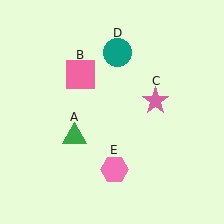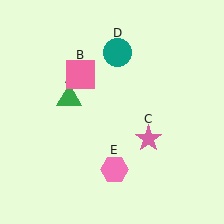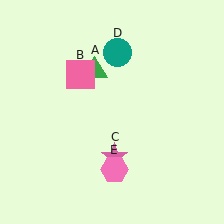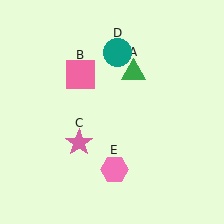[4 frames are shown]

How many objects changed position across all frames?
2 objects changed position: green triangle (object A), pink star (object C).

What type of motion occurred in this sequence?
The green triangle (object A), pink star (object C) rotated clockwise around the center of the scene.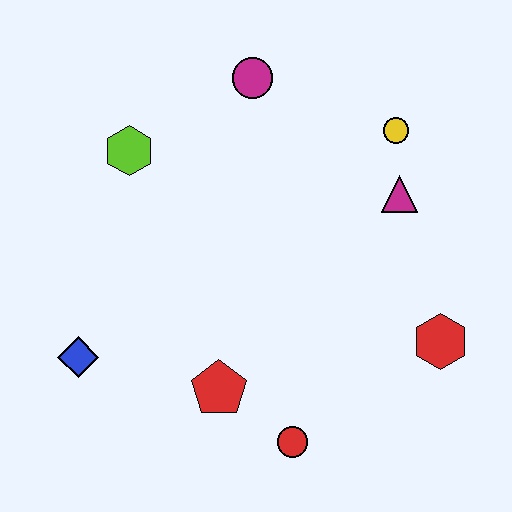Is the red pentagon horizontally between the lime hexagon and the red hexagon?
Yes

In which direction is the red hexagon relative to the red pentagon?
The red hexagon is to the right of the red pentagon.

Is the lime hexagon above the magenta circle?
No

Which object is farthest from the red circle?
The magenta circle is farthest from the red circle.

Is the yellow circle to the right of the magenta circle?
Yes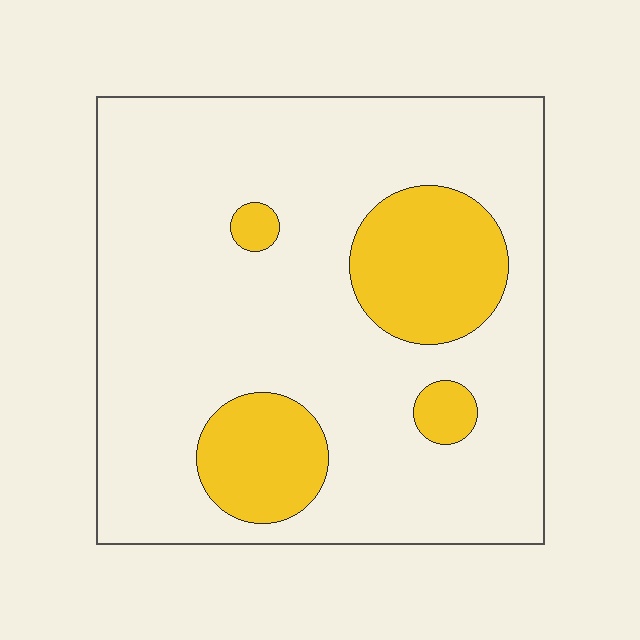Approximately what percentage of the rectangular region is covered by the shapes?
Approximately 20%.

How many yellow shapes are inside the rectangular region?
4.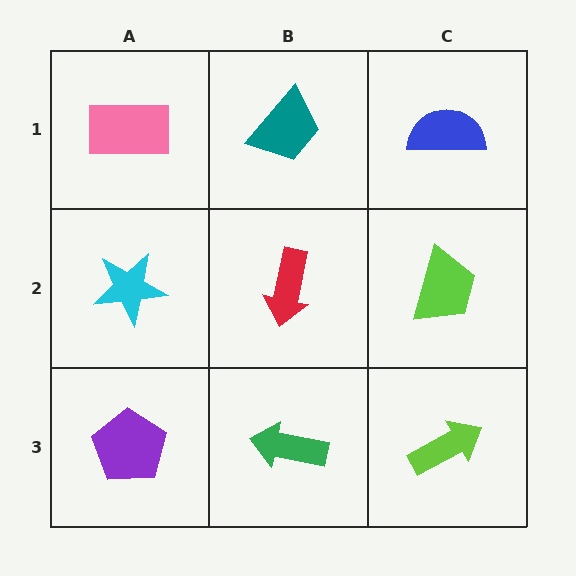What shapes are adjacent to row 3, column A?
A cyan star (row 2, column A), a green arrow (row 3, column B).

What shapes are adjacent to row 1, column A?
A cyan star (row 2, column A), a teal trapezoid (row 1, column B).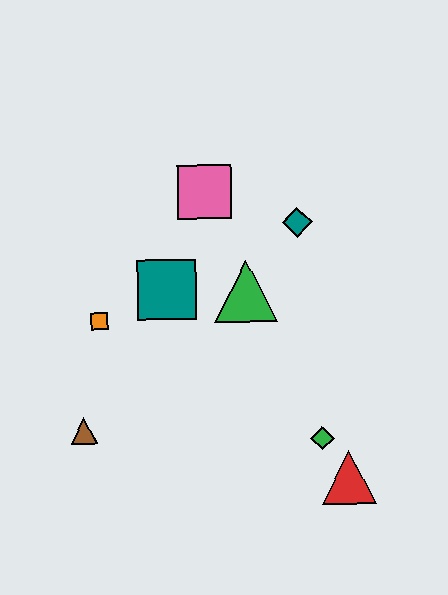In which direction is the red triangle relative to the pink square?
The red triangle is below the pink square.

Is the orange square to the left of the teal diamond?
Yes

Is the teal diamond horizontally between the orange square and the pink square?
No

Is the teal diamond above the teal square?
Yes